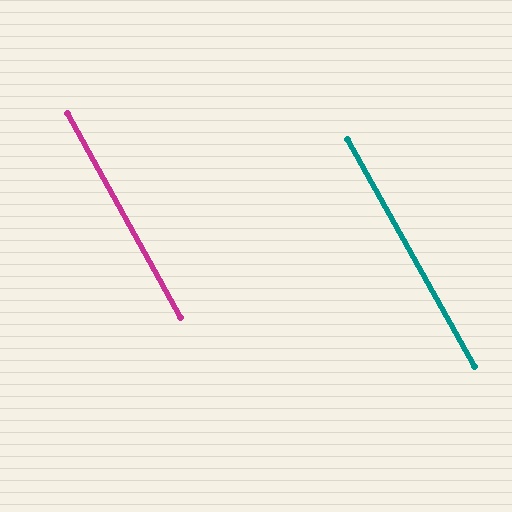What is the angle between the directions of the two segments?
Approximately 0 degrees.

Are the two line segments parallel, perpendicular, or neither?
Parallel — their directions differ by only 0.2°.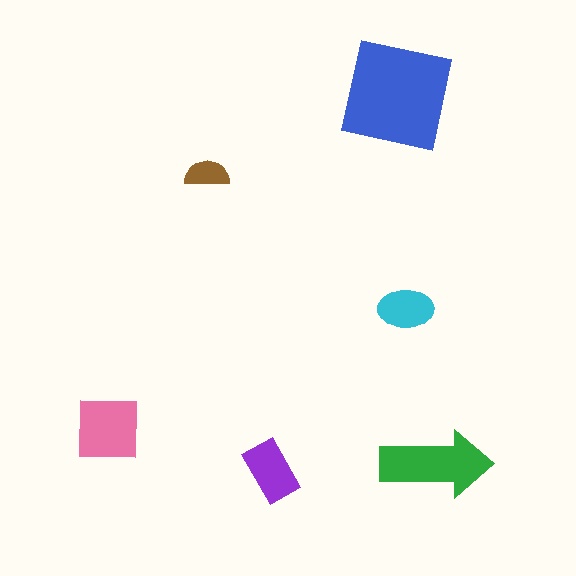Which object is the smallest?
The brown semicircle.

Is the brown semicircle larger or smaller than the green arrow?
Smaller.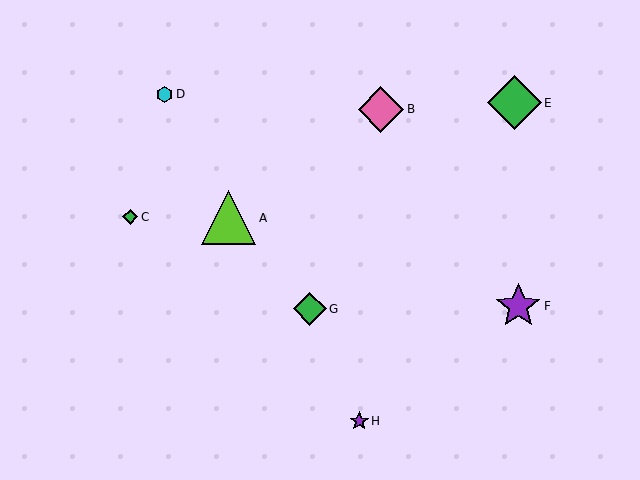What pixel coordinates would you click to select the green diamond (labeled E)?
Click at (514, 103) to select the green diamond E.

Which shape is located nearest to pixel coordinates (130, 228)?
The green diamond (labeled C) at (130, 217) is nearest to that location.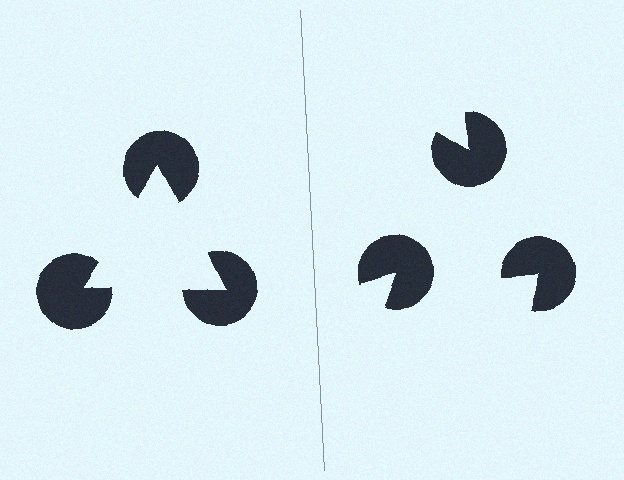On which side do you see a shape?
An illusory triangle appears on the left side. On the right side the wedge cuts are rotated, so no coherent shape forms.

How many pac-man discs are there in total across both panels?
6 — 3 on each side.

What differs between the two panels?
The pac-man discs are positioned identically on both sides; only the wedge orientations differ. On the left they align to a triangle; on the right they are misaligned.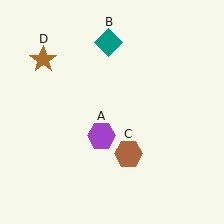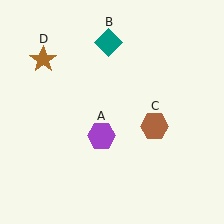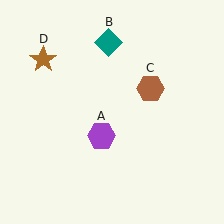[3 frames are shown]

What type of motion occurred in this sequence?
The brown hexagon (object C) rotated counterclockwise around the center of the scene.